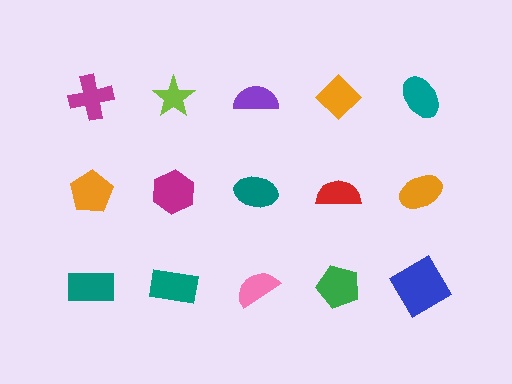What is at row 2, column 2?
A magenta hexagon.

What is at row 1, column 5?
A teal ellipse.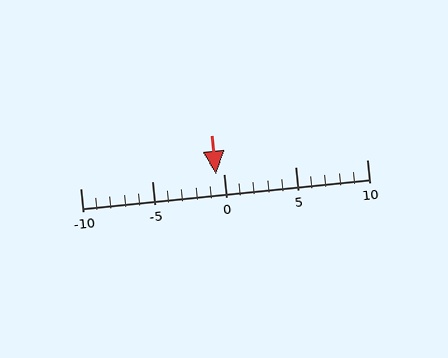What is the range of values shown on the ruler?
The ruler shows values from -10 to 10.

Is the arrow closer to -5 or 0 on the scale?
The arrow is closer to 0.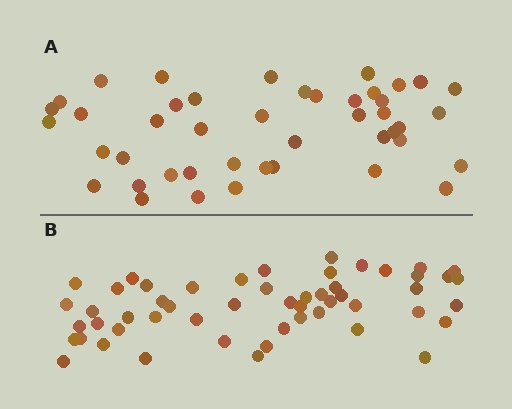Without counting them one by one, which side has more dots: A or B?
Region B (the bottom region) has more dots.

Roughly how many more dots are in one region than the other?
Region B has roughly 8 or so more dots than region A.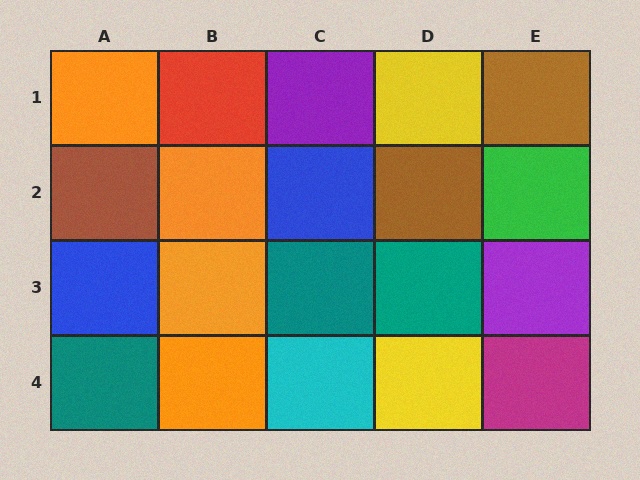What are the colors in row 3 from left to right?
Blue, orange, teal, teal, purple.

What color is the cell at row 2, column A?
Brown.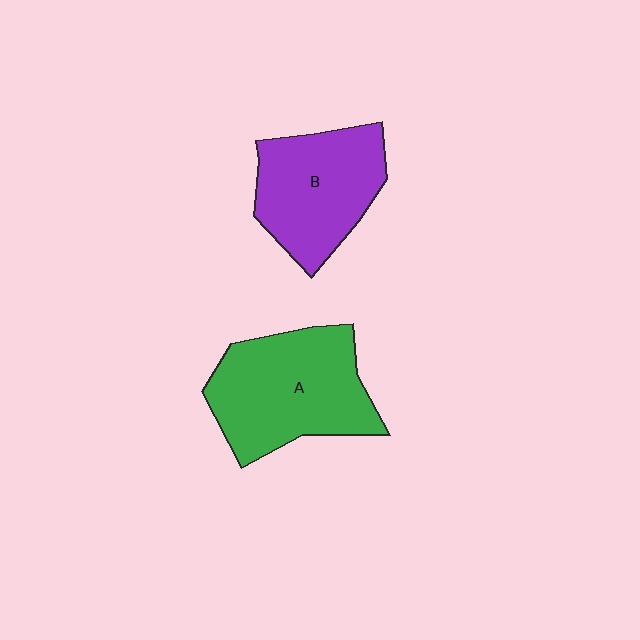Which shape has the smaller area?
Shape B (purple).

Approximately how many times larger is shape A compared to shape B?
Approximately 1.2 times.